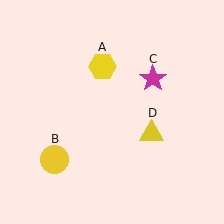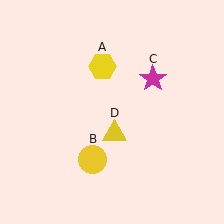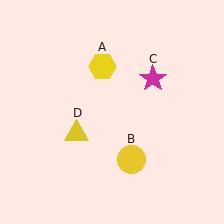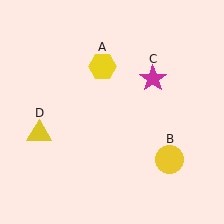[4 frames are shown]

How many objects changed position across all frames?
2 objects changed position: yellow circle (object B), yellow triangle (object D).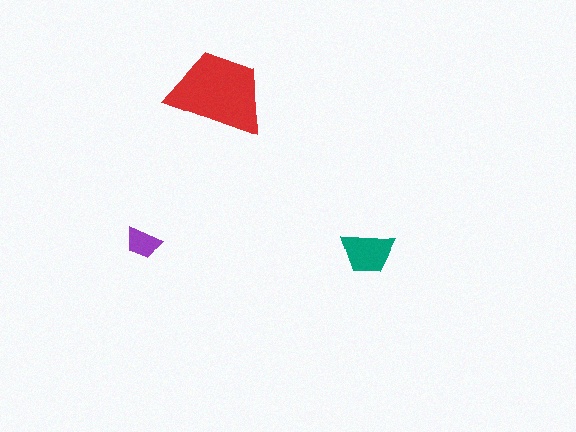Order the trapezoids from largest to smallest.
the red one, the teal one, the purple one.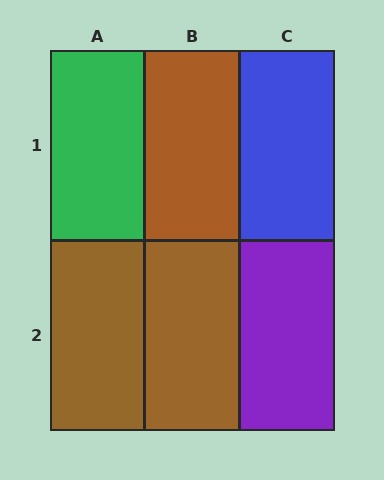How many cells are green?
1 cell is green.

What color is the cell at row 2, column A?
Brown.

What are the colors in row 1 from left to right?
Green, brown, blue.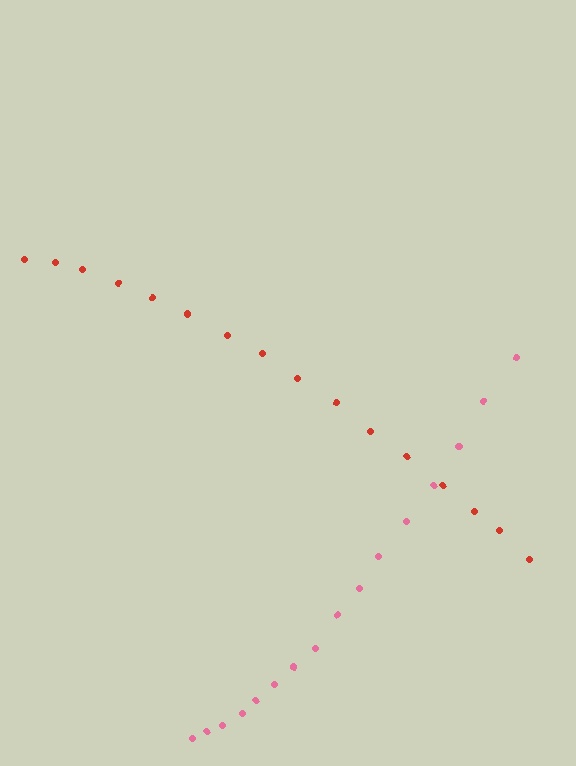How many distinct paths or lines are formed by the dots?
There are 2 distinct paths.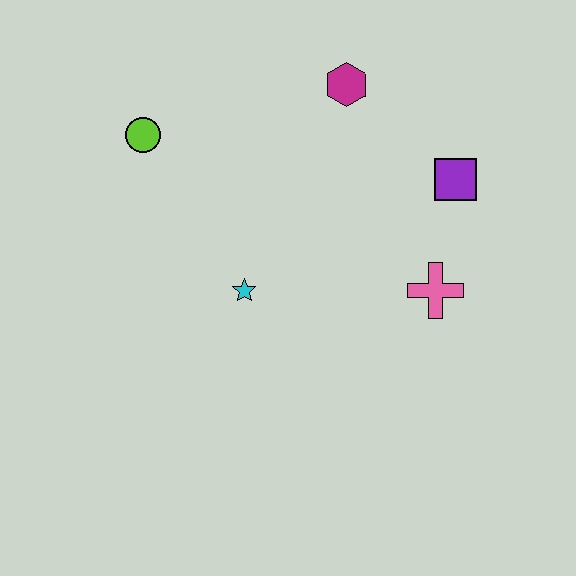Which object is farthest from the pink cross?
The lime circle is farthest from the pink cross.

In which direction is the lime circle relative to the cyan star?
The lime circle is above the cyan star.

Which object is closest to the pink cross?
The purple square is closest to the pink cross.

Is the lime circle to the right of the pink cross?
No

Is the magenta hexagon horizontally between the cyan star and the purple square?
Yes